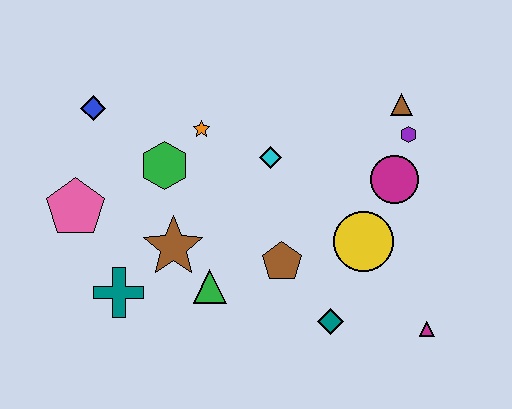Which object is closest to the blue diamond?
The green hexagon is closest to the blue diamond.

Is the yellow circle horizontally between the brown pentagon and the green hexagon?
No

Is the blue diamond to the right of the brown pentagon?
No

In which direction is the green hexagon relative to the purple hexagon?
The green hexagon is to the left of the purple hexagon.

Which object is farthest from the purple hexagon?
The pink pentagon is farthest from the purple hexagon.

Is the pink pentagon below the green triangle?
No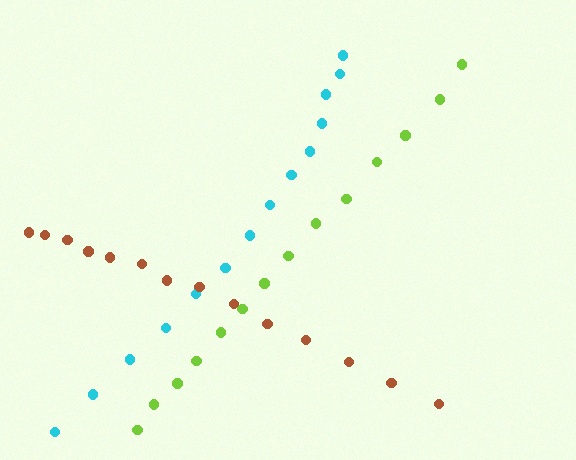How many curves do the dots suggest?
There are 3 distinct paths.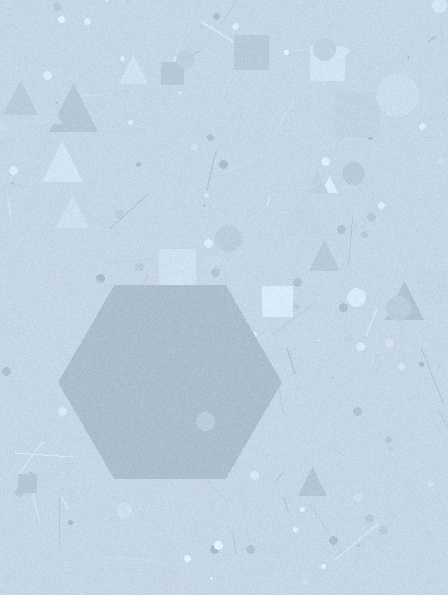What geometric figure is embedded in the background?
A hexagon is embedded in the background.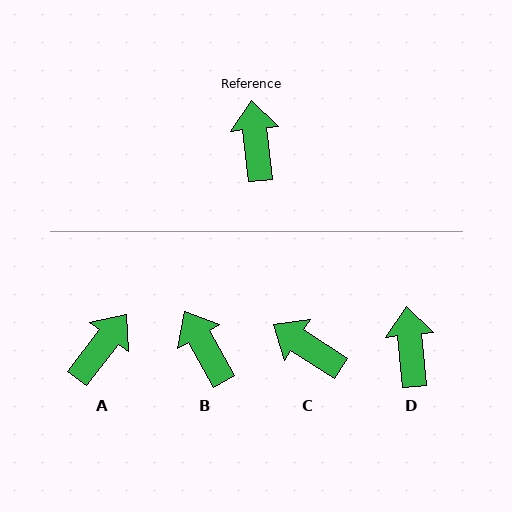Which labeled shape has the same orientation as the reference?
D.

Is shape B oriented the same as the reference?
No, it is off by about 24 degrees.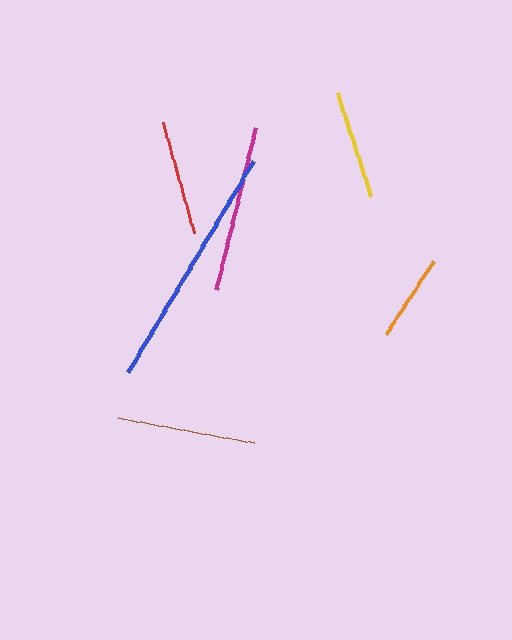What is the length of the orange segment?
The orange segment is approximately 88 pixels long.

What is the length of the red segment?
The red segment is approximately 115 pixels long.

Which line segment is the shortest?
The orange line is the shortest at approximately 88 pixels.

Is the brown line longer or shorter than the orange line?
The brown line is longer than the orange line.